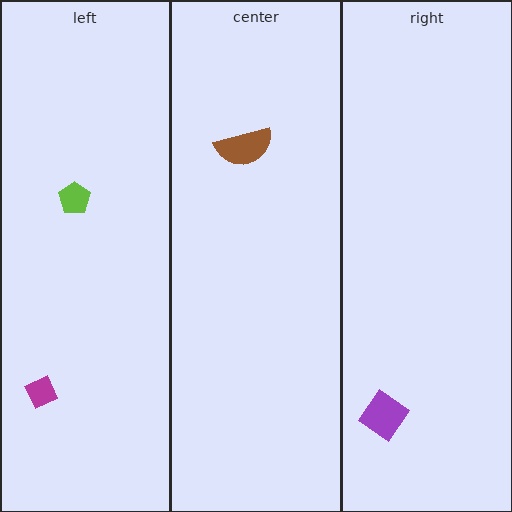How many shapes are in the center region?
1.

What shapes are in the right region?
The purple diamond.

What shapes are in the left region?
The lime pentagon, the magenta diamond.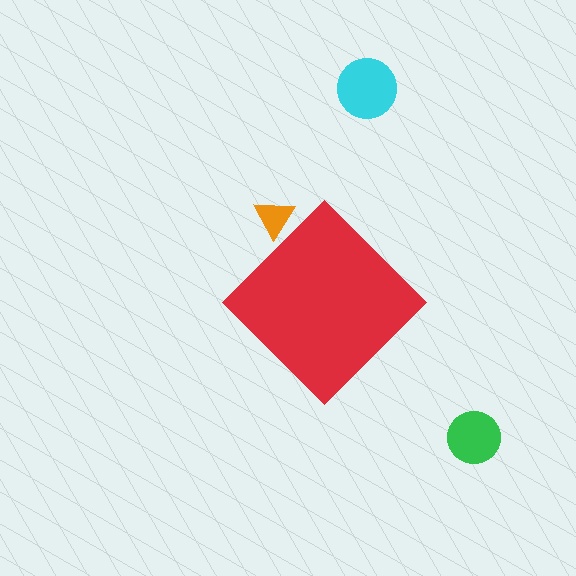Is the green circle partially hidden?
No, the green circle is fully visible.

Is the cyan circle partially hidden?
No, the cyan circle is fully visible.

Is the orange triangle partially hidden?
Yes, the orange triangle is partially hidden behind the red diamond.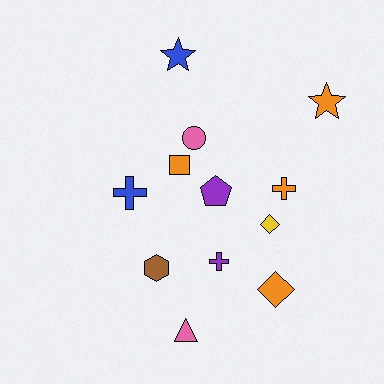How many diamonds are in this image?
There are 2 diamonds.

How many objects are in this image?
There are 12 objects.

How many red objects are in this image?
There are no red objects.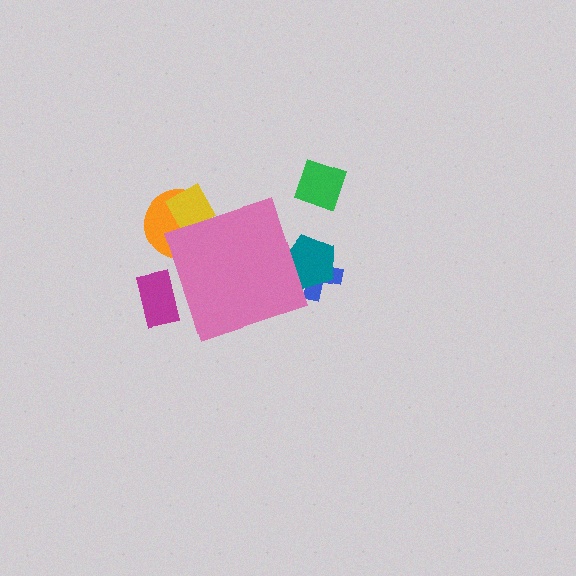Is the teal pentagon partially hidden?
Yes, the teal pentagon is partially hidden behind the pink diamond.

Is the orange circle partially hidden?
Yes, the orange circle is partially hidden behind the pink diamond.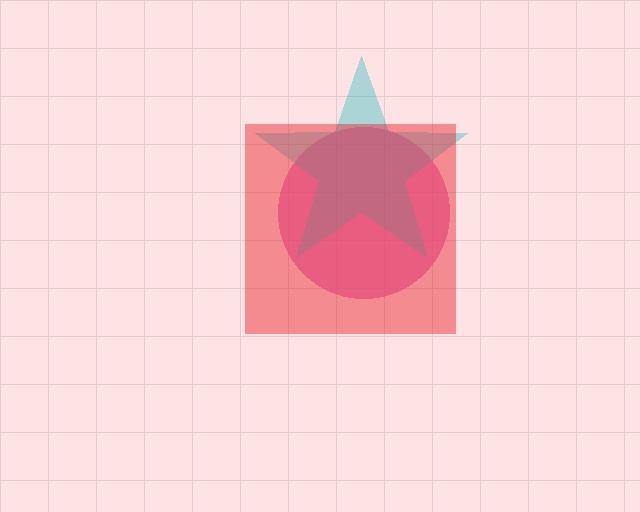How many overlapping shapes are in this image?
There are 3 overlapping shapes in the image.